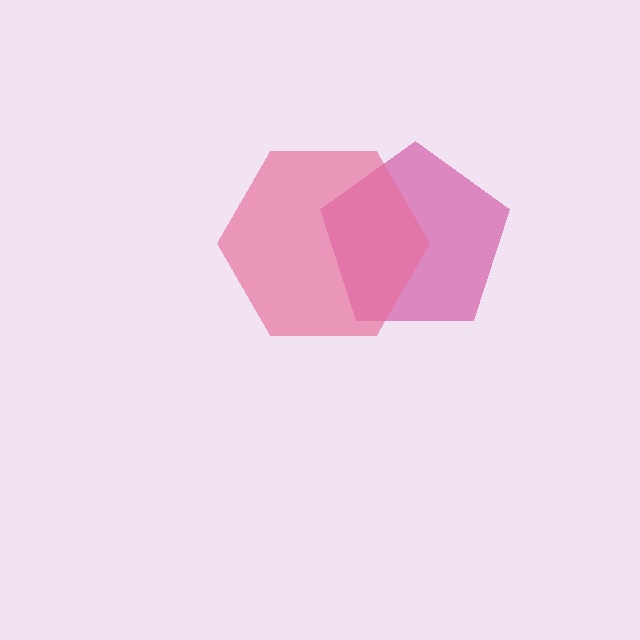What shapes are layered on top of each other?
The layered shapes are: a magenta pentagon, a pink hexagon.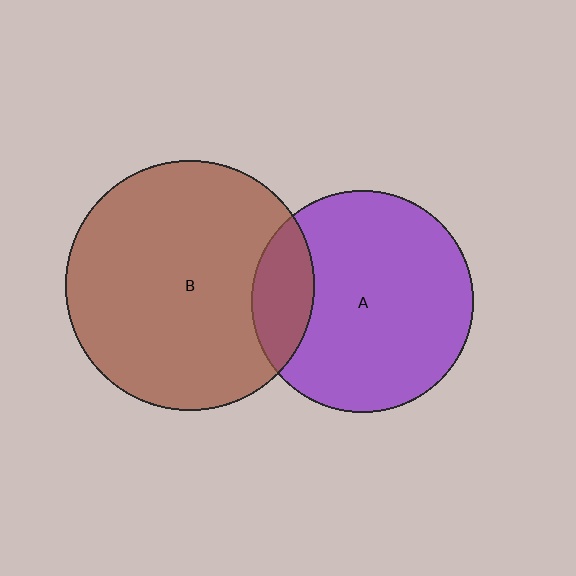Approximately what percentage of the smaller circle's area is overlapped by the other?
Approximately 20%.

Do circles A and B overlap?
Yes.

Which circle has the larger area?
Circle B (brown).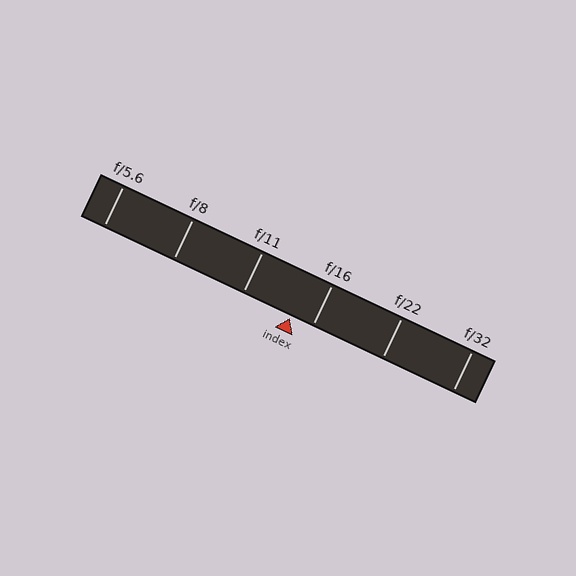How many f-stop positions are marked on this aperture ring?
There are 6 f-stop positions marked.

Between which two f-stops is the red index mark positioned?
The index mark is between f/11 and f/16.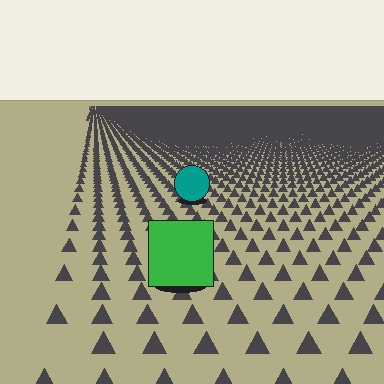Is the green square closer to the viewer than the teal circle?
Yes. The green square is closer — you can tell from the texture gradient: the ground texture is coarser near it.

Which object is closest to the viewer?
The green square is closest. The texture marks near it are larger and more spread out.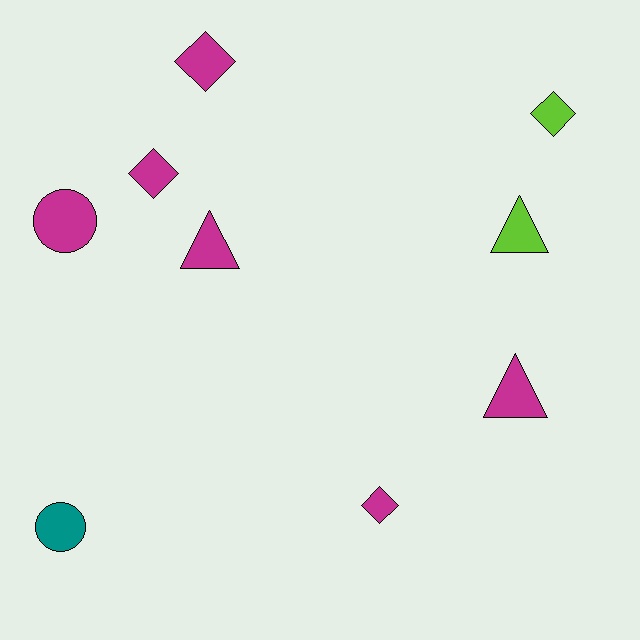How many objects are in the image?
There are 9 objects.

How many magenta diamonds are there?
There are 3 magenta diamonds.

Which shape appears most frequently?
Diamond, with 4 objects.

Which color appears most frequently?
Magenta, with 6 objects.